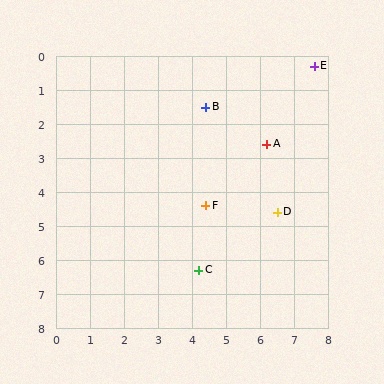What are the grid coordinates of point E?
Point E is at approximately (7.6, 0.3).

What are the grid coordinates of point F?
Point F is at approximately (4.4, 4.4).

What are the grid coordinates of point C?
Point C is at approximately (4.2, 6.3).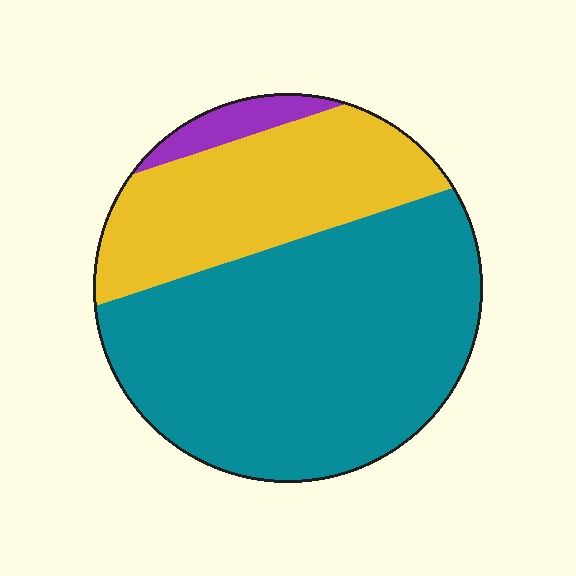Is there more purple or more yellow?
Yellow.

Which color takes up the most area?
Teal, at roughly 65%.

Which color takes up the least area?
Purple, at roughly 5%.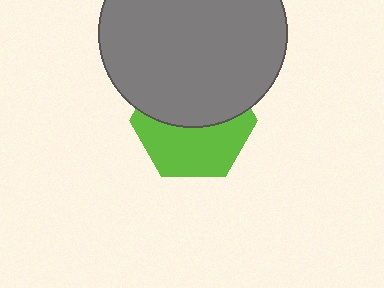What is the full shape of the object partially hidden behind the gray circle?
The partially hidden object is a lime hexagon.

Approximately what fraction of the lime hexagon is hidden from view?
Roughly 51% of the lime hexagon is hidden behind the gray circle.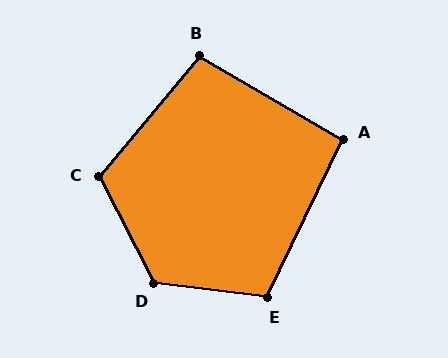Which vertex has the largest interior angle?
D, at approximately 124 degrees.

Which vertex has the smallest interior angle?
A, at approximately 95 degrees.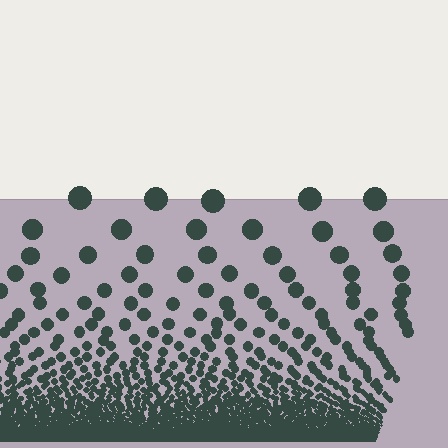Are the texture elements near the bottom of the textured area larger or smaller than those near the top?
Smaller. The gradient is inverted — elements near the bottom are smaller and denser.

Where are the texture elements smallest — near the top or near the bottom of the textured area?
Near the bottom.